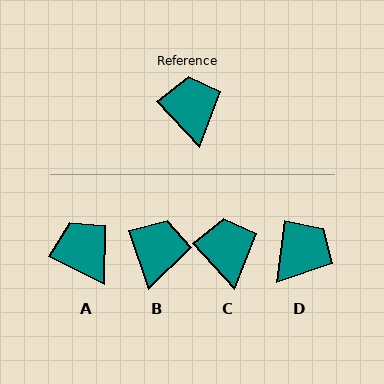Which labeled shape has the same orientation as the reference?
C.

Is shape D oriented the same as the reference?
No, it is off by about 50 degrees.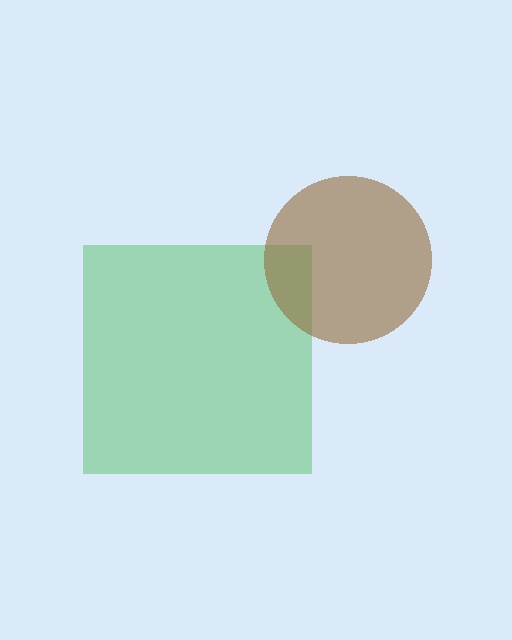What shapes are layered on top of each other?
The layered shapes are: a green square, a brown circle.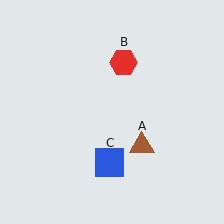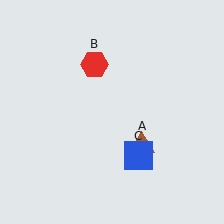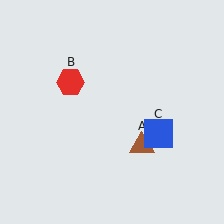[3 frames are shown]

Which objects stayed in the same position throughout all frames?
Brown triangle (object A) remained stationary.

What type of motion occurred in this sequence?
The red hexagon (object B), blue square (object C) rotated counterclockwise around the center of the scene.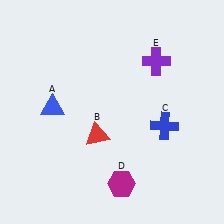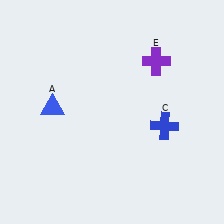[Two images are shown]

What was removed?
The magenta hexagon (D), the red triangle (B) were removed in Image 2.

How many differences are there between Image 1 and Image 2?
There are 2 differences between the two images.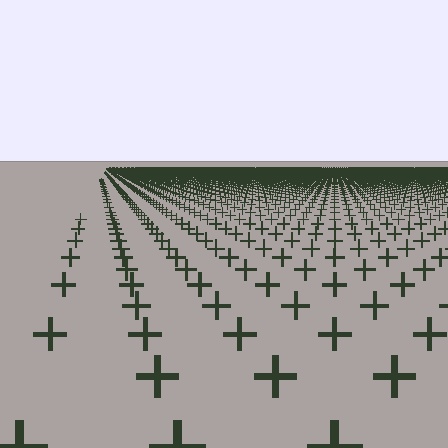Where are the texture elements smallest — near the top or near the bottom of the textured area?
Near the top.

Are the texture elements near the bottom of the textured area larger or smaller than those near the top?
Larger. Near the bottom, elements are closer to the viewer and appear at a bigger on-screen size.